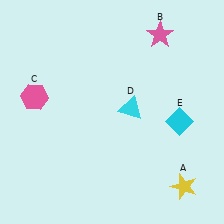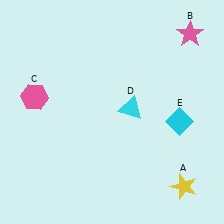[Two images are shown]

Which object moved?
The pink star (B) moved right.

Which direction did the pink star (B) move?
The pink star (B) moved right.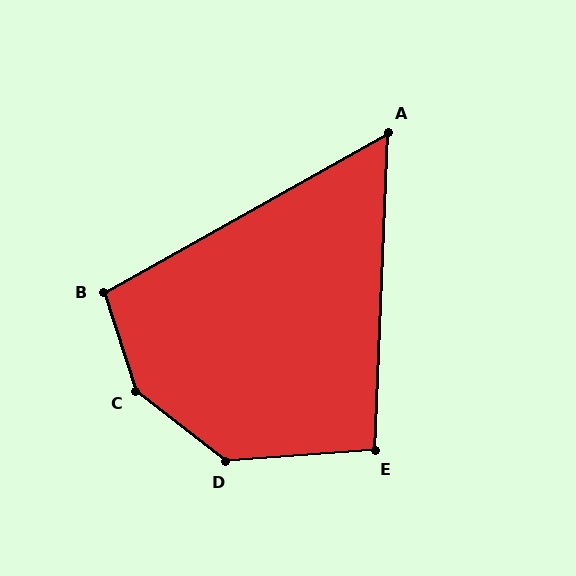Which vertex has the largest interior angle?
C, at approximately 146 degrees.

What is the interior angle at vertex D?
Approximately 138 degrees (obtuse).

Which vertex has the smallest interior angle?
A, at approximately 58 degrees.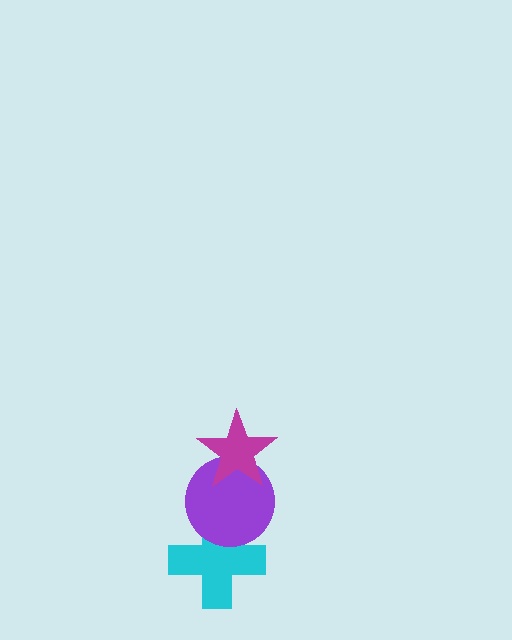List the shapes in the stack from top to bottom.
From top to bottom: the magenta star, the purple circle, the cyan cross.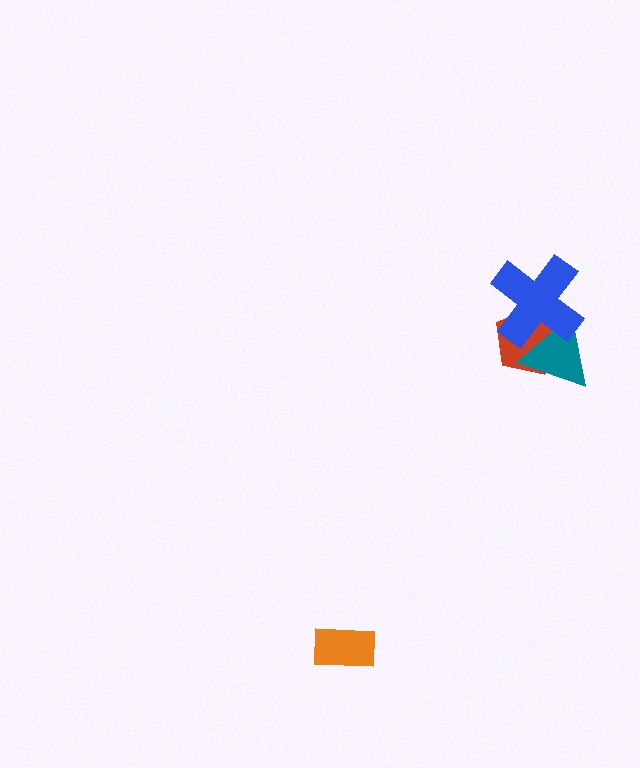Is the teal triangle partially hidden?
Yes, it is partially covered by another shape.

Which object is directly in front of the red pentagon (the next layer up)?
The teal triangle is directly in front of the red pentagon.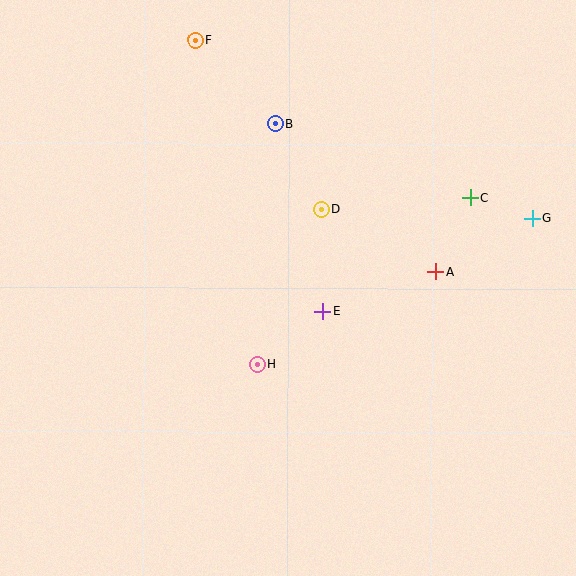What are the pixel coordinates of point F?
Point F is at (196, 40).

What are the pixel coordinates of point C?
Point C is at (471, 198).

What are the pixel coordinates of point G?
Point G is at (533, 218).